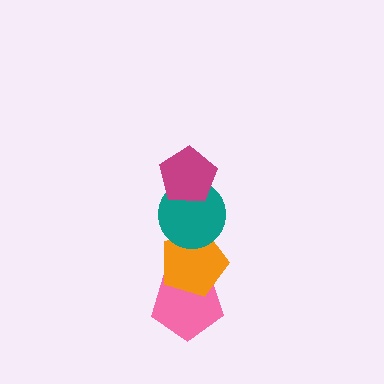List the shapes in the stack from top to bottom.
From top to bottom: the magenta pentagon, the teal circle, the orange pentagon, the pink pentagon.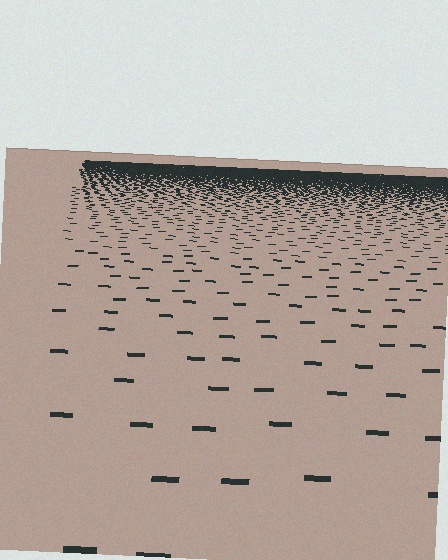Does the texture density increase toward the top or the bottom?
Density increases toward the top.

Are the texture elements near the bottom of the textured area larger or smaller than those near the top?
Larger. Near the bottom, elements are closer to the viewer and appear at a bigger on-screen size.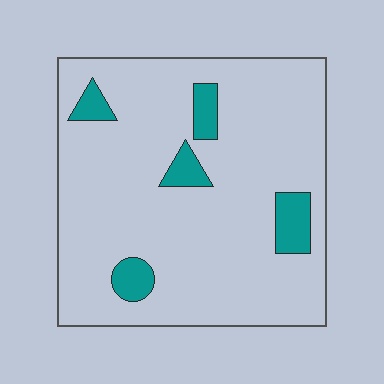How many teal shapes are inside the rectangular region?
5.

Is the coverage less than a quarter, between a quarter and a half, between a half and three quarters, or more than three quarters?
Less than a quarter.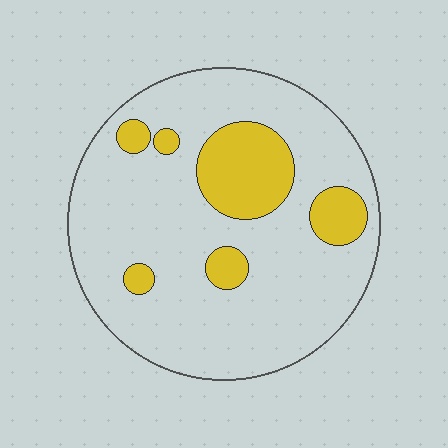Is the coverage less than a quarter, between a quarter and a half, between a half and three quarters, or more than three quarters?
Less than a quarter.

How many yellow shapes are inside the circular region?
6.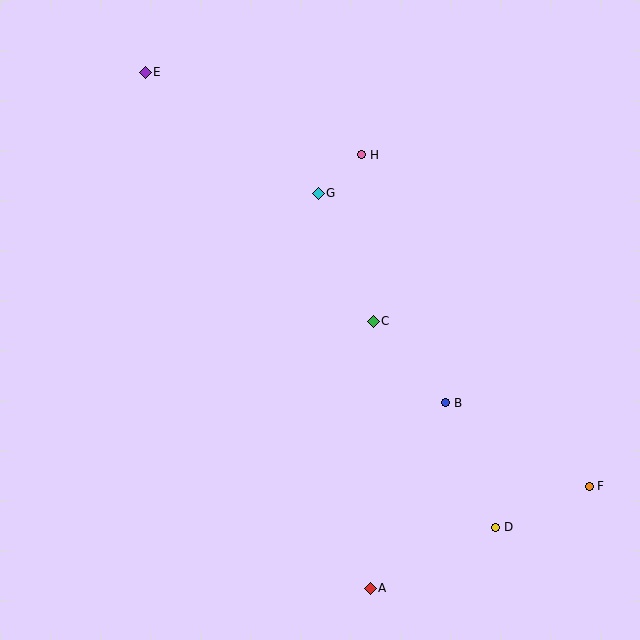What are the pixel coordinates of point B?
Point B is at (446, 403).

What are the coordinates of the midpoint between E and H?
The midpoint between E and H is at (254, 114).